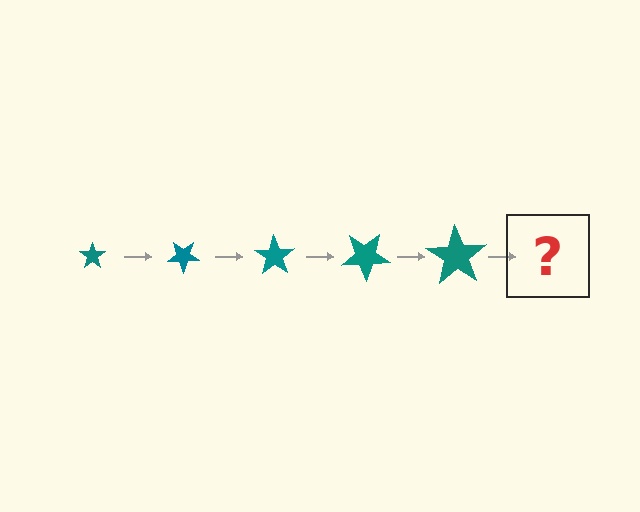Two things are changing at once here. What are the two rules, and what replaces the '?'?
The two rules are that the star grows larger each step and it rotates 35 degrees each step. The '?' should be a star, larger than the previous one and rotated 175 degrees from the start.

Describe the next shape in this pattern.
It should be a star, larger than the previous one and rotated 175 degrees from the start.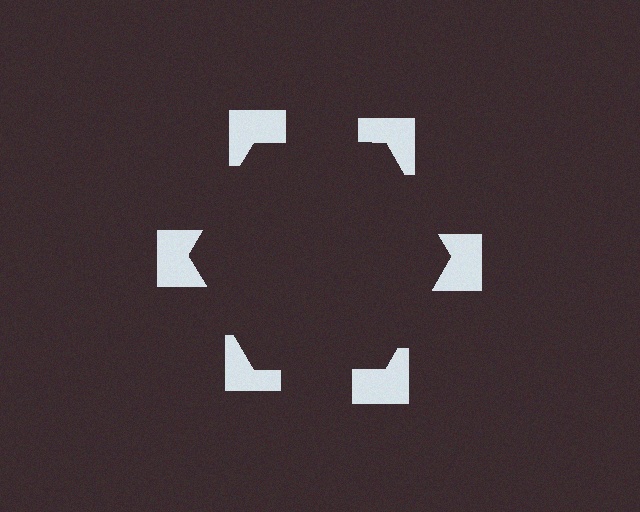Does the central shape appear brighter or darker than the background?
It typically appears slightly darker than the background, even though no actual brightness change is drawn.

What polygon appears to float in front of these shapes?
An illusory hexagon — its edges are inferred from the aligned wedge cuts in the notched squares, not physically drawn.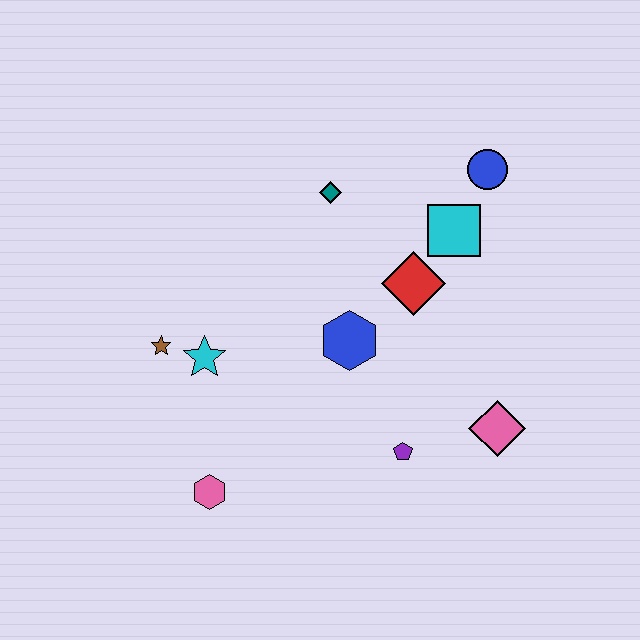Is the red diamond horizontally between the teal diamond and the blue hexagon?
No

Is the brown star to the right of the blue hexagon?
No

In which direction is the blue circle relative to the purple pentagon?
The blue circle is above the purple pentagon.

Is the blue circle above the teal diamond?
Yes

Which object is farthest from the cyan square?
The pink hexagon is farthest from the cyan square.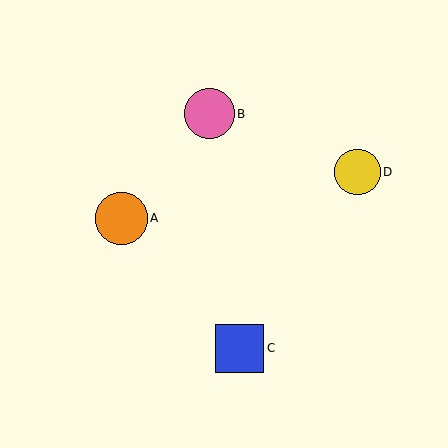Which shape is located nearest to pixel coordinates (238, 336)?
The blue square (labeled C) at (240, 348) is nearest to that location.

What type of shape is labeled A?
Shape A is an orange circle.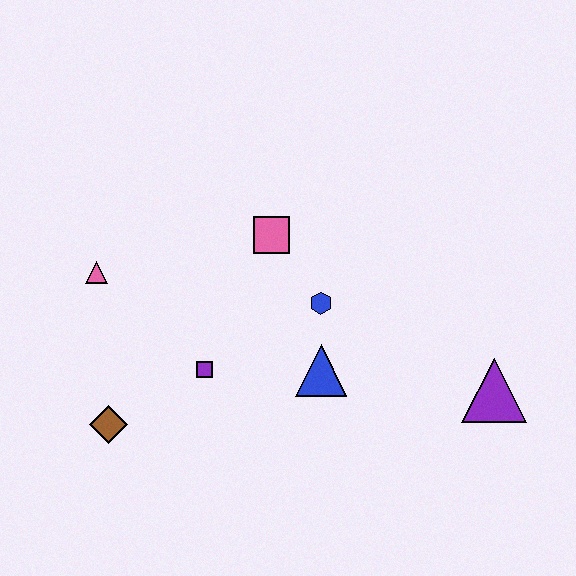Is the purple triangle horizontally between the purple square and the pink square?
No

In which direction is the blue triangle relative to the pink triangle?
The blue triangle is to the right of the pink triangle.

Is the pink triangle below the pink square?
Yes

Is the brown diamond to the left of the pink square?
Yes